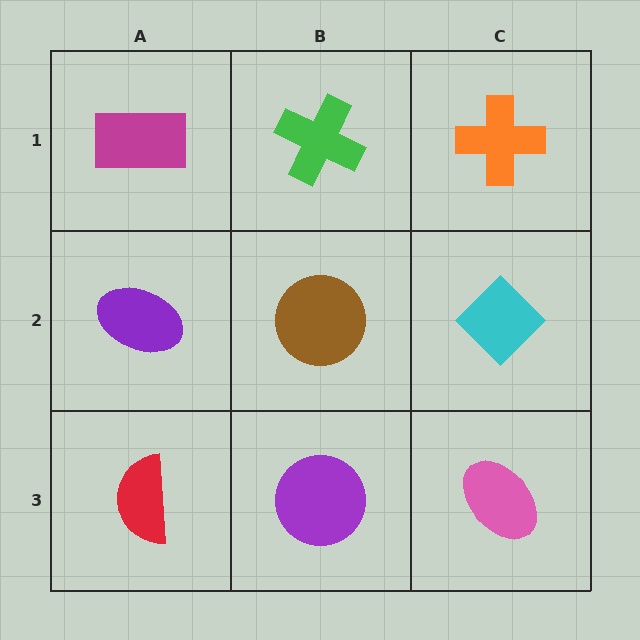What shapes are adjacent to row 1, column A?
A purple ellipse (row 2, column A), a green cross (row 1, column B).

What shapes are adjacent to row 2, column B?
A green cross (row 1, column B), a purple circle (row 3, column B), a purple ellipse (row 2, column A), a cyan diamond (row 2, column C).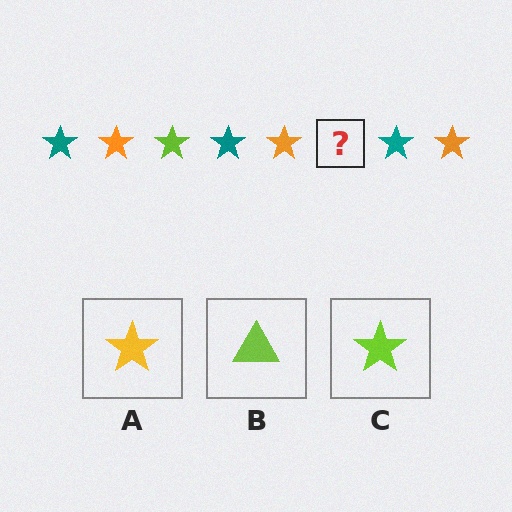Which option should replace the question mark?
Option C.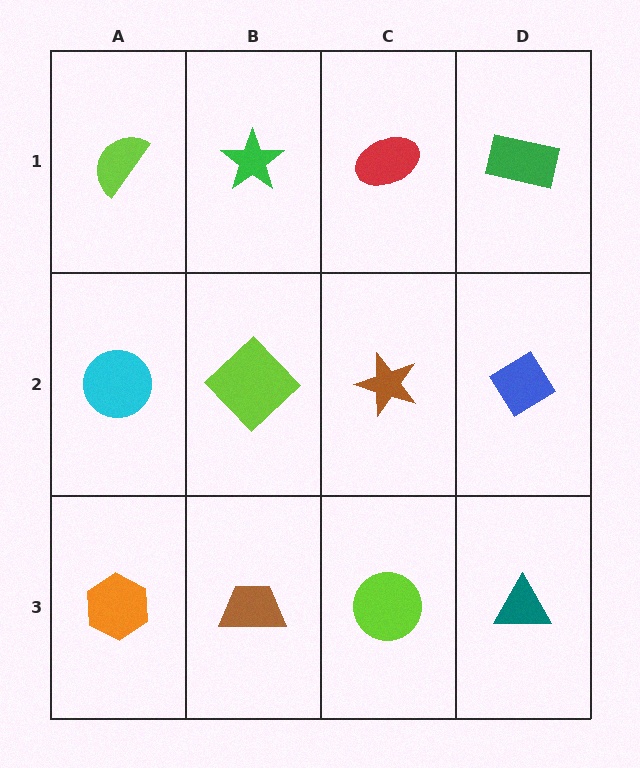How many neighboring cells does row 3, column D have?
2.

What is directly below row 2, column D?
A teal triangle.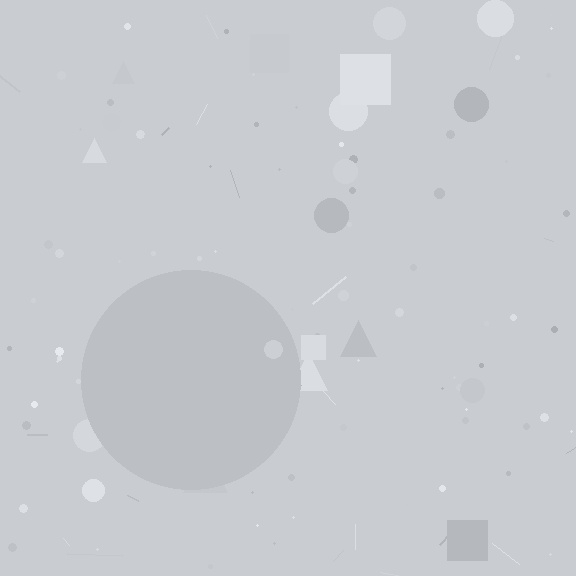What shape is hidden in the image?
A circle is hidden in the image.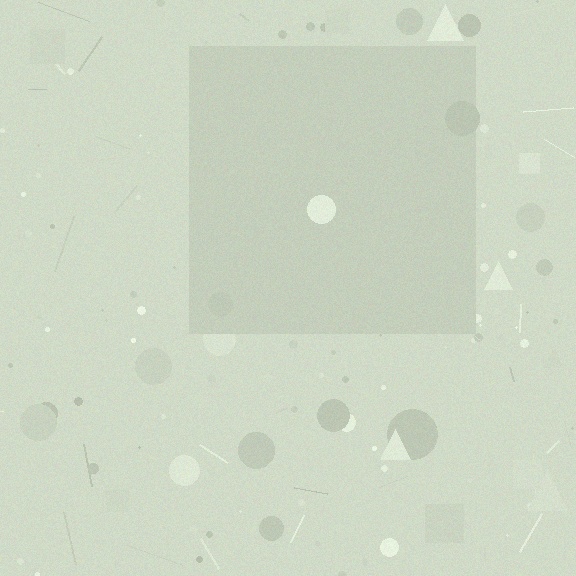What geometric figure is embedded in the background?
A square is embedded in the background.